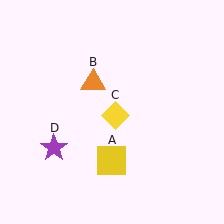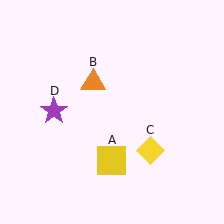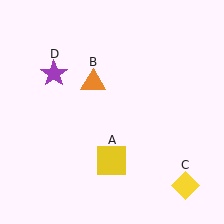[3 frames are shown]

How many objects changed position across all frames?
2 objects changed position: yellow diamond (object C), purple star (object D).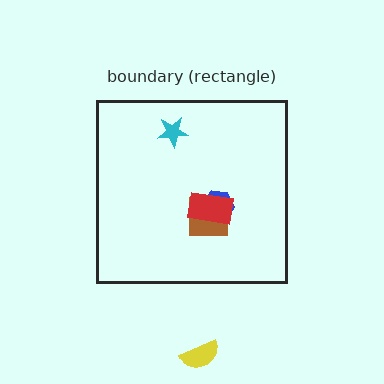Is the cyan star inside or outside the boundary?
Inside.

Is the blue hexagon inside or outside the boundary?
Inside.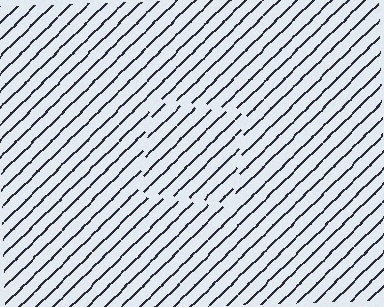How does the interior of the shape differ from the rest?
The interior of the shape contains the same grating, shifted by half a period — the contour is defined by the phase discontinuity where line-ends from the inner and outer gratings abut.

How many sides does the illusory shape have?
4 sides — the line-ends trace a square.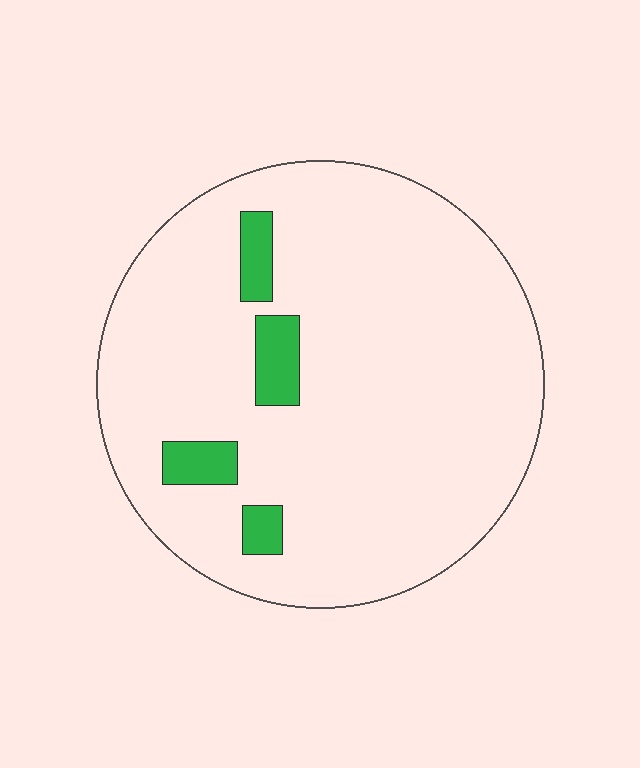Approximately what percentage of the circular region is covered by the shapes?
Approximately 10%.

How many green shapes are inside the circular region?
4.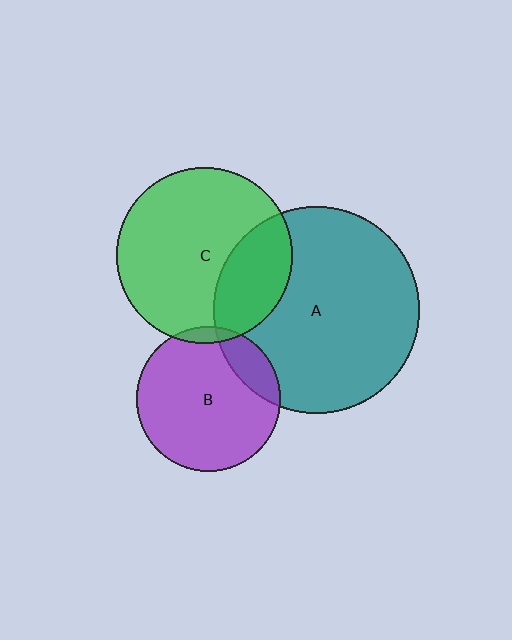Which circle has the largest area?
Circle A (teal).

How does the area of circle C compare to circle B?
Approximately 1.5 times.